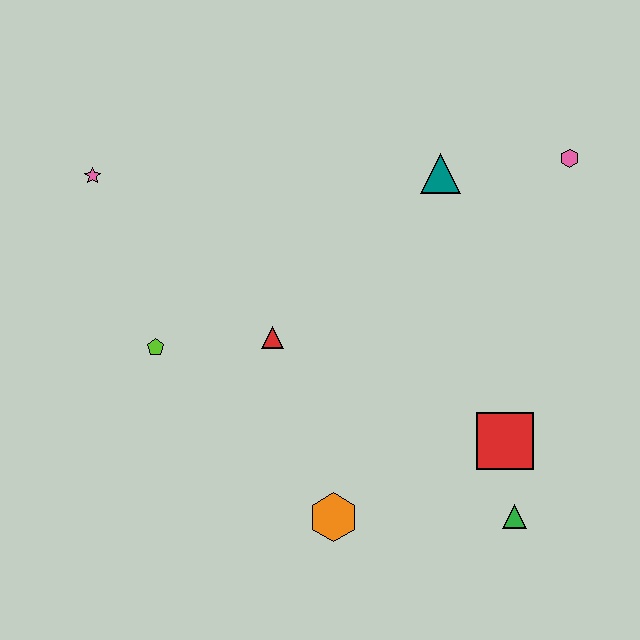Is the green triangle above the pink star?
No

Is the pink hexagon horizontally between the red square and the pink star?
No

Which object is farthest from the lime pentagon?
The pink hexagon is farthest from the lime pentagon.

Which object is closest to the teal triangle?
The pink hexagon is closest to the teal triangle.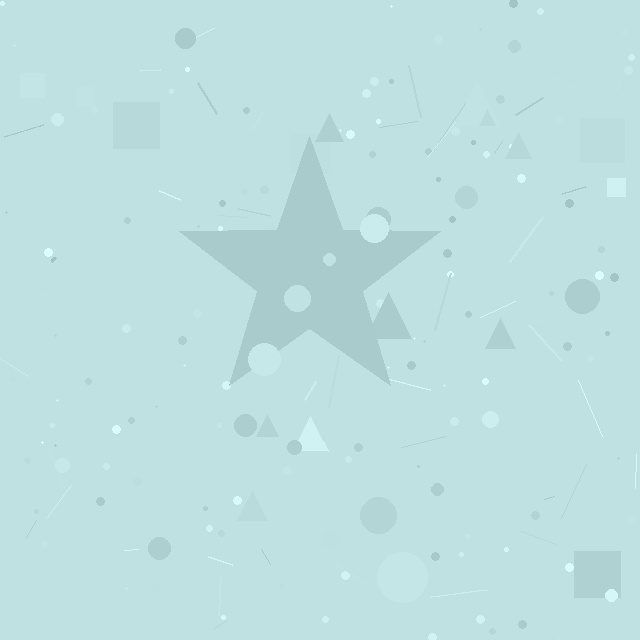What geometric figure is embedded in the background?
A star is embedded in the background.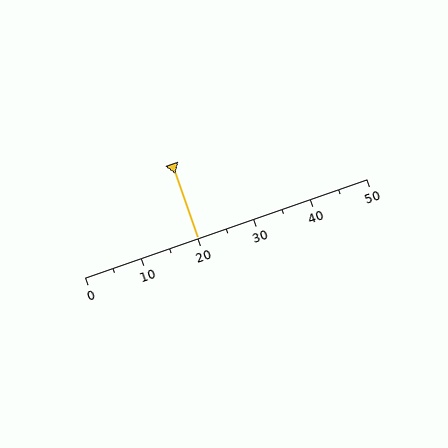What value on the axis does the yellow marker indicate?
The marker indicates approximately 20.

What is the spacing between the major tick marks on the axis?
The major ticks are spaced 10 apart.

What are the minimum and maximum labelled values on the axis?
The axis runs from 0 to 50.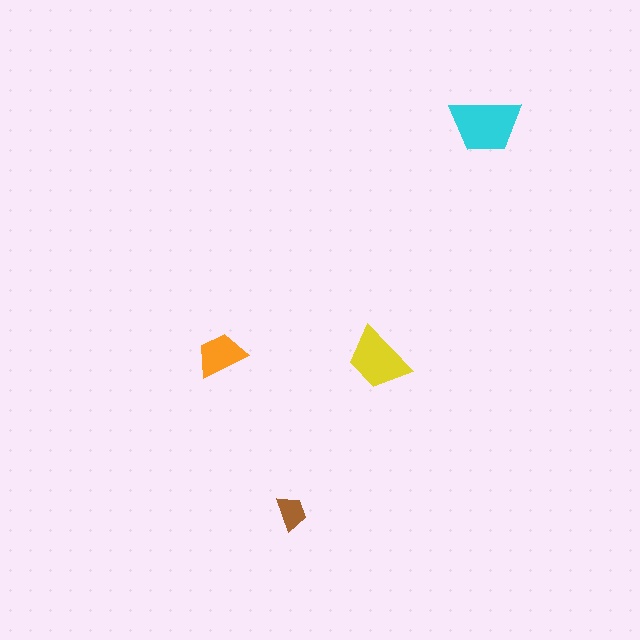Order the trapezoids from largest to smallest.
the cyan one, the yellow one, the orange one, the brown one.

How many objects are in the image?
There are 4 objects in the image.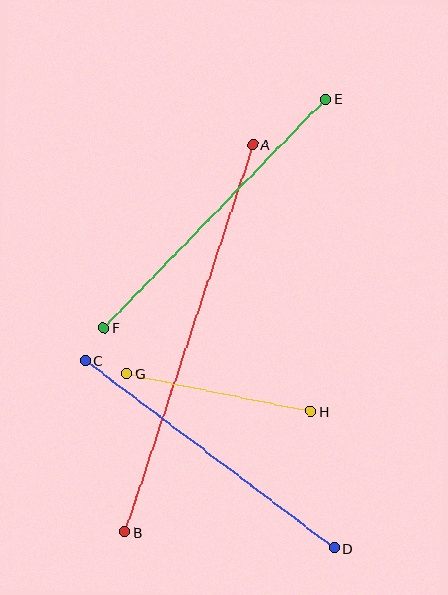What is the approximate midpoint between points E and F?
The midpoint is at approximately (215, 213) pixels.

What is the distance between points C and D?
The distance is approximately 311 pixels.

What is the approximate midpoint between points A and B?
The midpoint is at approximately (189, 338) pixels.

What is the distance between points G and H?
The distance is approximately 188 pixels.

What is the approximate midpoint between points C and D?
The midpoint is at approximately (210, 454) pixels.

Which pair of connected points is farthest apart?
Points A and B are farthest apart.